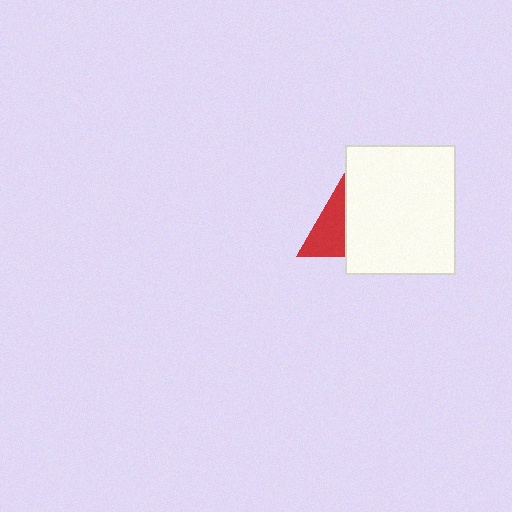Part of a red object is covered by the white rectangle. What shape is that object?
It is a triangle.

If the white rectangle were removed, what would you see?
You would see the complete red triangle.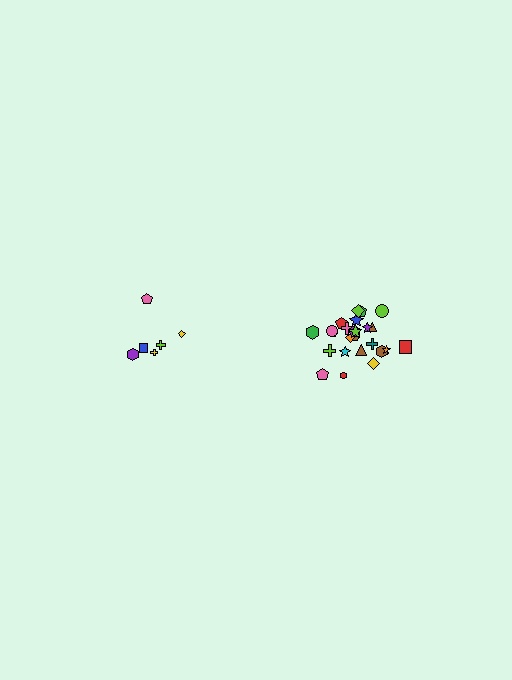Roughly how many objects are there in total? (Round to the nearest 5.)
Roughly 30 objects in total.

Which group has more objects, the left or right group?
The right group.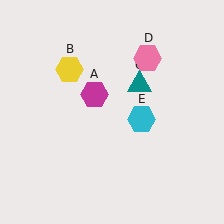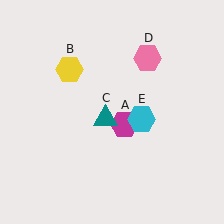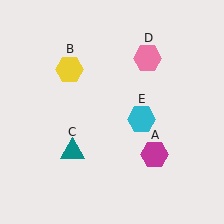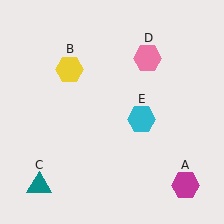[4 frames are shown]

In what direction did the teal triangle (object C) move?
The teal triangle (object C) moved down and to the left.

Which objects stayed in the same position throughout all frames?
Yellow hexagon (object B) and pink hexagon (object D) and cyan hexagon (object E) remained stationary.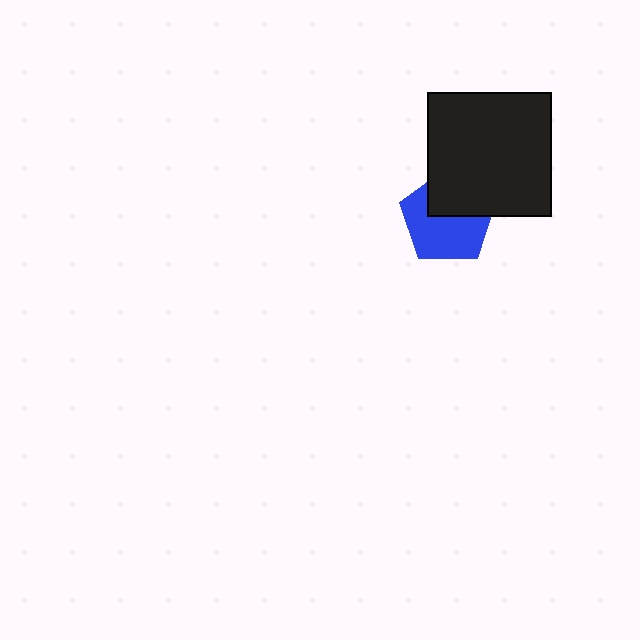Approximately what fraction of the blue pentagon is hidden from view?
Roughly 39% of the blue pentagon is hidden behind the black square.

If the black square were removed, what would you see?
You would see the complete blue pentagon.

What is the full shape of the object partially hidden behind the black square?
The partially hidden object is a blue pentagon.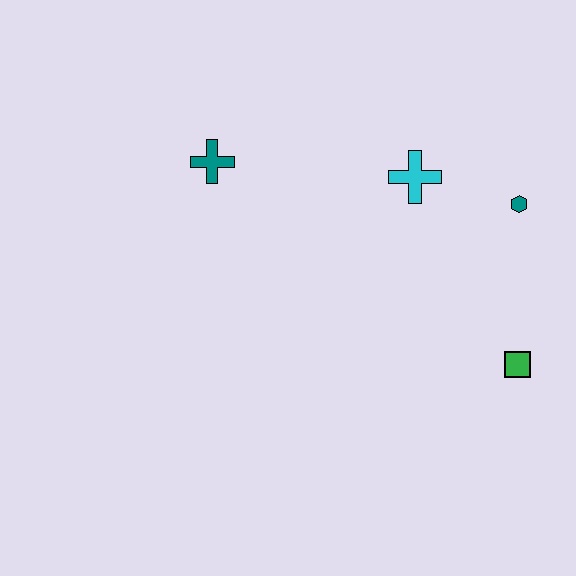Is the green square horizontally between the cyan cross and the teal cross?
No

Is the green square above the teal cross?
No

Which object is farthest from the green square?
The teal cross is farthest from the green square.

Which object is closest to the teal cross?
The cyan cross is closest to the teal cross.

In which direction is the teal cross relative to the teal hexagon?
The teal cross is to the left of the teal hexagon.